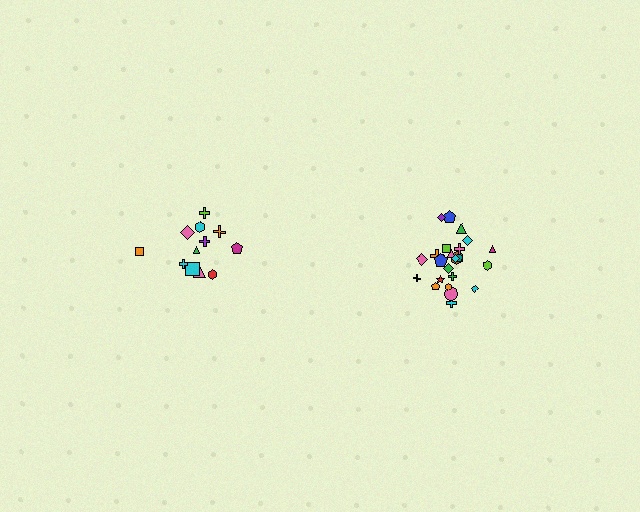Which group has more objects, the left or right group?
The right group.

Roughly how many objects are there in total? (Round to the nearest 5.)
Roughly 35 objects in total.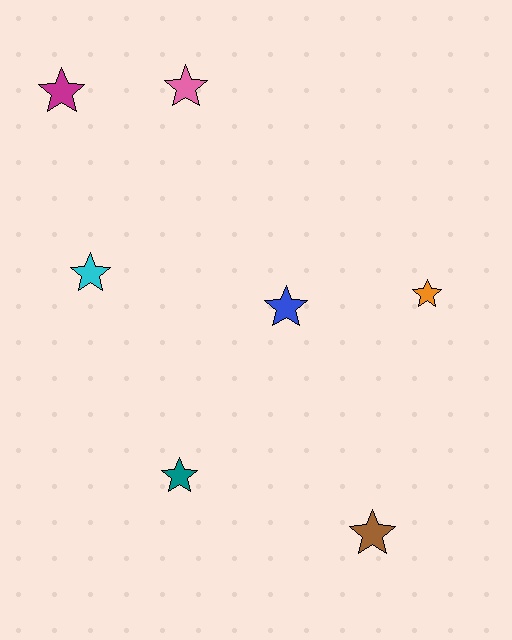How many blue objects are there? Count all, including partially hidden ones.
There is 1 blue object.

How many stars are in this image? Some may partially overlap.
There are 7 stars.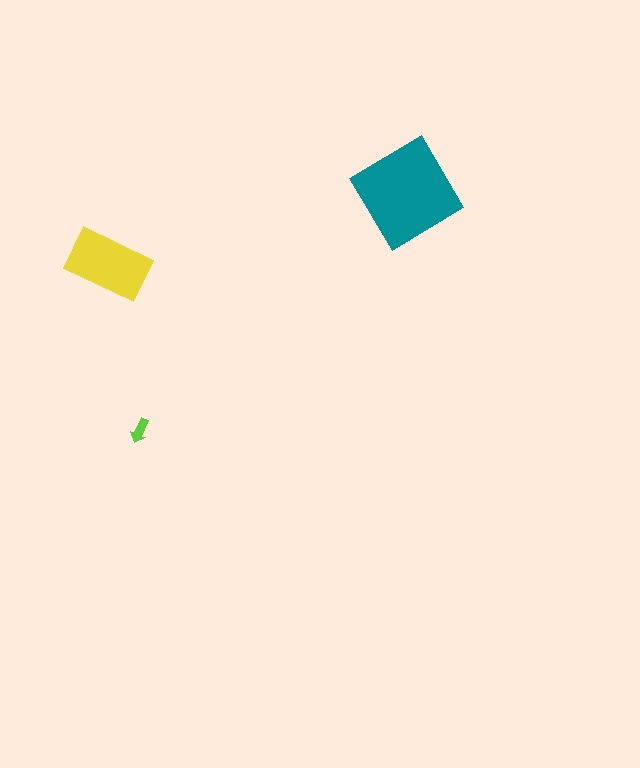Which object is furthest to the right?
The teal diamond is rightmost.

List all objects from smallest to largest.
The lime arrow, the yellow rectangle, the teal diamond.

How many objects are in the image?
There are 3 objects in the image.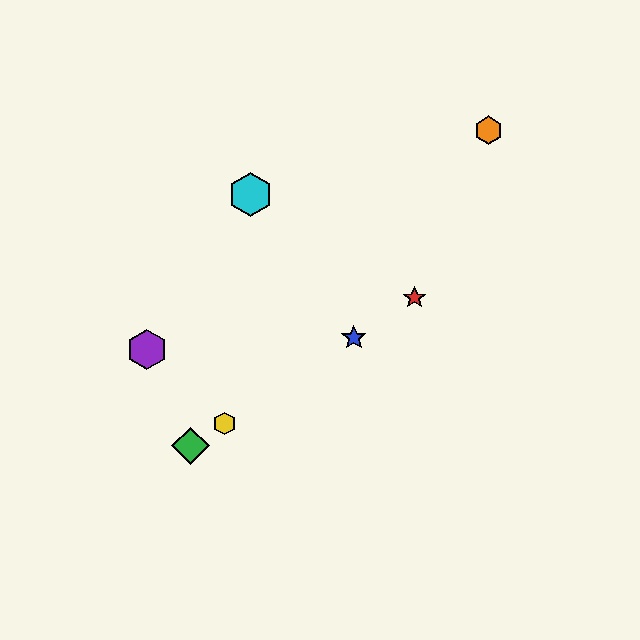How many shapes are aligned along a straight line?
4 shapes (the red star, the blue star, the green diamond, the yellow hexagon) are aligned along a straight line.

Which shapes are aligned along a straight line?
The red star, the blue star, the green diamond, the yellow hexagon are aligned along a straight line.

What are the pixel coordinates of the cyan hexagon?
The cyan hexagon is at (250, 195).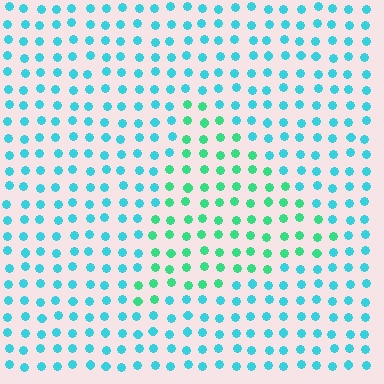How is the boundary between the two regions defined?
The boundary is defined purely by a slight shift in hue (about 38 degrees). Spacing, size, and orientation are identical on both sides.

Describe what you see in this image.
The image is filled with small cyan elements in a uniform arrangement. A triangle-shaped region is visible where the elements are tinted to a slightly different hue, forming a subtle color boundary.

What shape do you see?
I see a triangle.